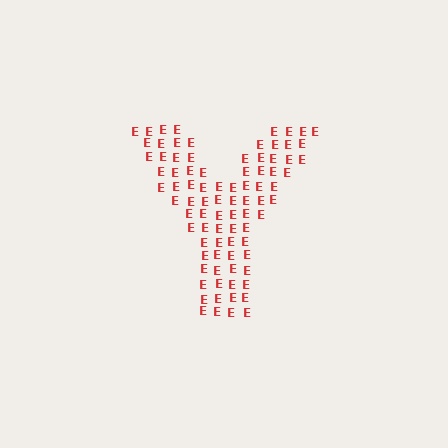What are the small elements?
The small elements are letter E's.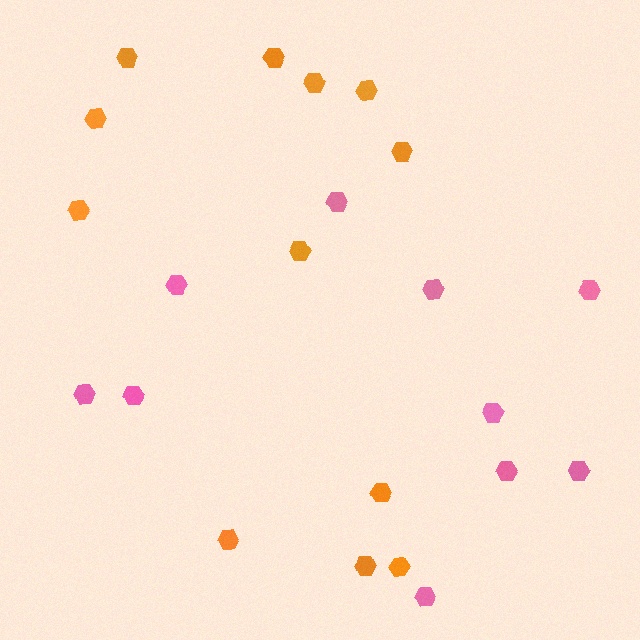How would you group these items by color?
There are 2 groups: one group of pink hexagons (10) and one group of orange hexagons (12).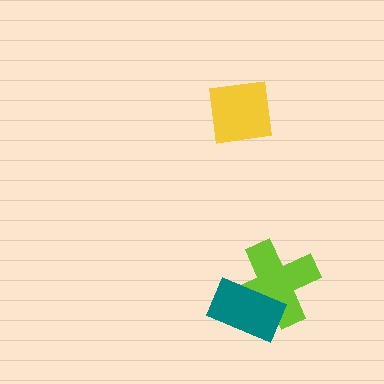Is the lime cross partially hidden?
Yes, it is partially covered by another shape.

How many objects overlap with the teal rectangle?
1 object overlaps with the teal rectangle.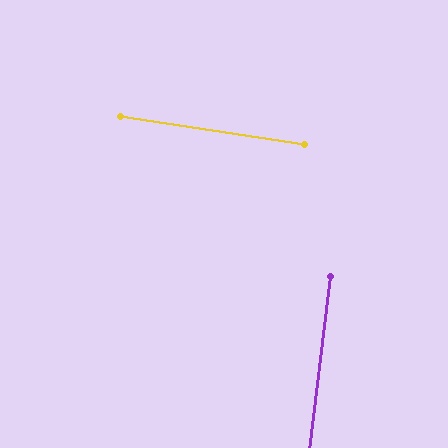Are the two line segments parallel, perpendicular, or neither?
Perpendicular — they meet at approximately 88°.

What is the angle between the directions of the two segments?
Approximately 88 degrees.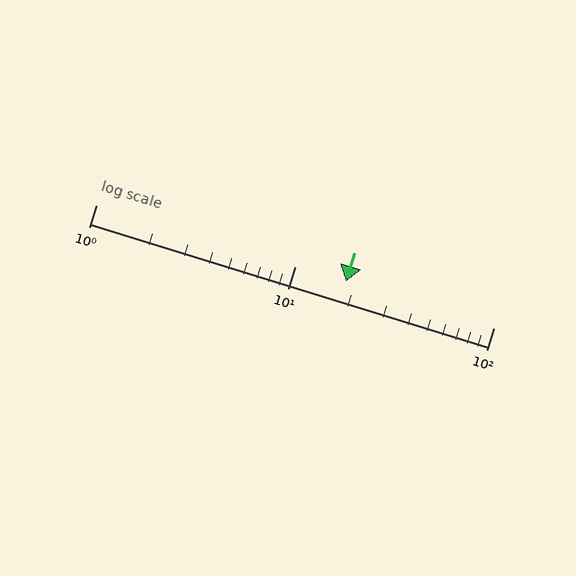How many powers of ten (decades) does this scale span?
The scale spans 2 decades, from 1 to 100.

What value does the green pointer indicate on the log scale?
The pointer indicates approximately 18.